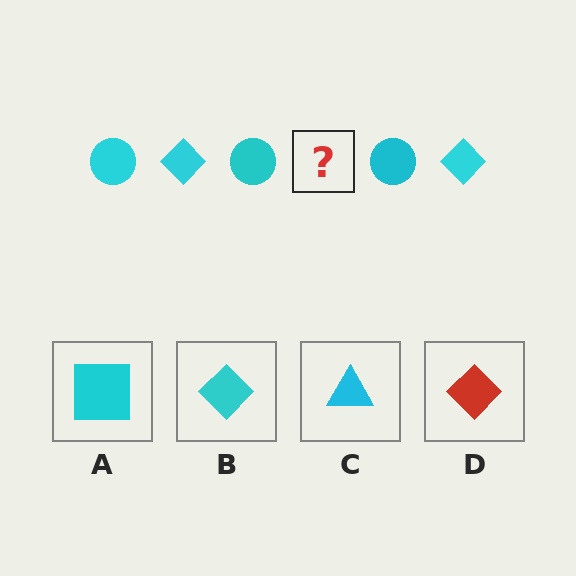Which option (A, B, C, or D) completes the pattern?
B.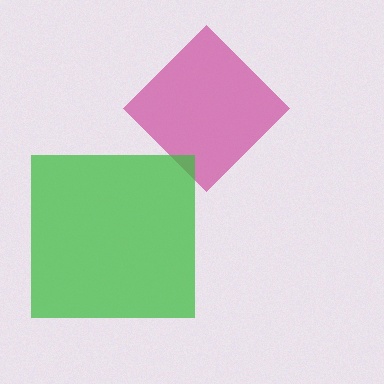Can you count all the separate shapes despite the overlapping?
Yes, there are 2 separate shapes.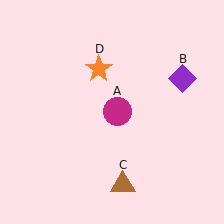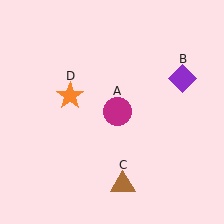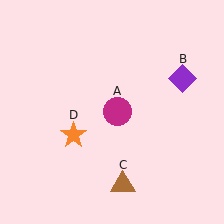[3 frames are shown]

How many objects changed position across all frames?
1 object changed position: orange star (object D).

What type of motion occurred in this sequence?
The orange star (object D) rotated counterclockwise around the center of the scene.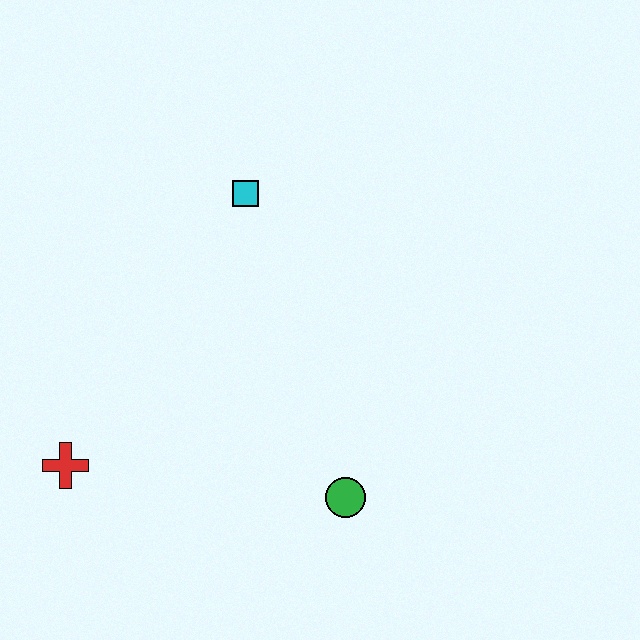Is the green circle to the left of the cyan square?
No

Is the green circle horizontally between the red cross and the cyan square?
No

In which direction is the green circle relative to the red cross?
The green circle is to the right of the red cross.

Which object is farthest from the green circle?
The cyan square is farthest from the green circle.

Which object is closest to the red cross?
The green circle is closest to the red cross.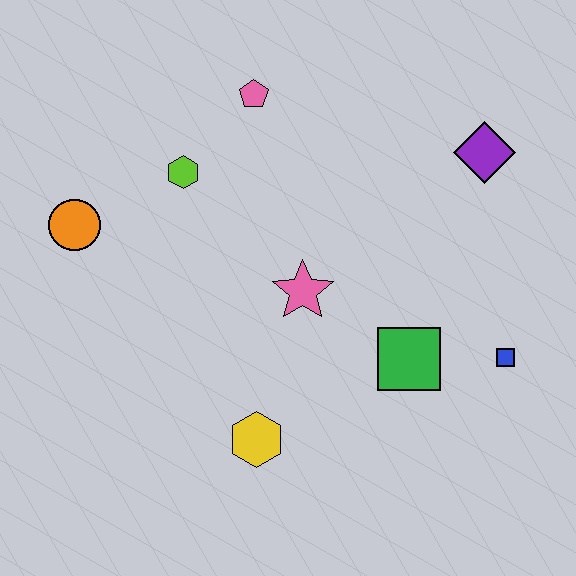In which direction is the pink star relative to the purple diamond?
The pink star is to the left of the purple diamond.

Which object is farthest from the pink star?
The orange circle is farthest from the pink star.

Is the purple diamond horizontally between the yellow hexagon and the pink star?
No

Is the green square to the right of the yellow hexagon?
Yes